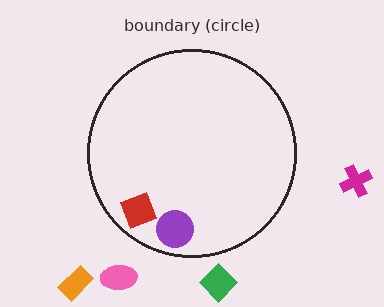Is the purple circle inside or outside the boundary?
Inside.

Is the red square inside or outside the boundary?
Inside.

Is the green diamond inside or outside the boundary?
Outside.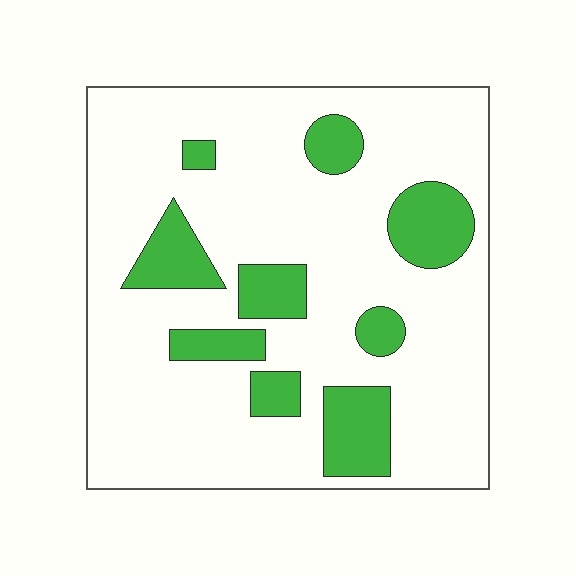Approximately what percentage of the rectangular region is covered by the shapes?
Approximately 20%.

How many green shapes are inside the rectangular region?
9.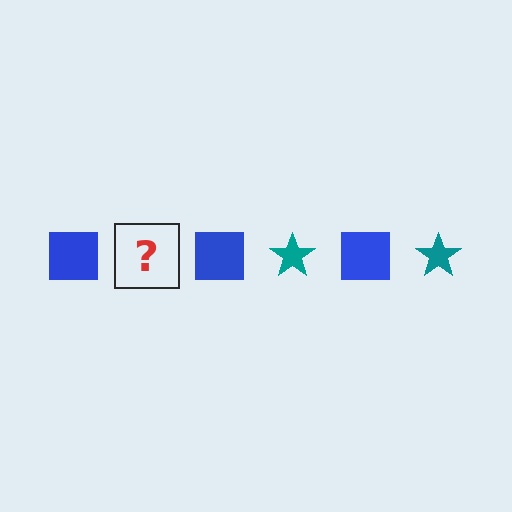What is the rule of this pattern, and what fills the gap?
The rule is that the pattern alternates between blue square and teal star. The gap should be filled with a teal star.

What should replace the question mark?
The question mark should be replaced with a teal star.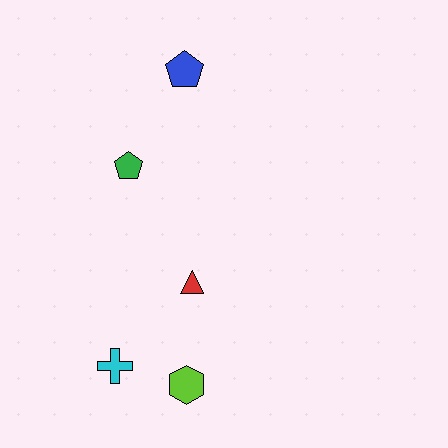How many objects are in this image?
There are 5 objects.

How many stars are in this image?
There are no stars.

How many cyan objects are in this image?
There is 1 cyan object.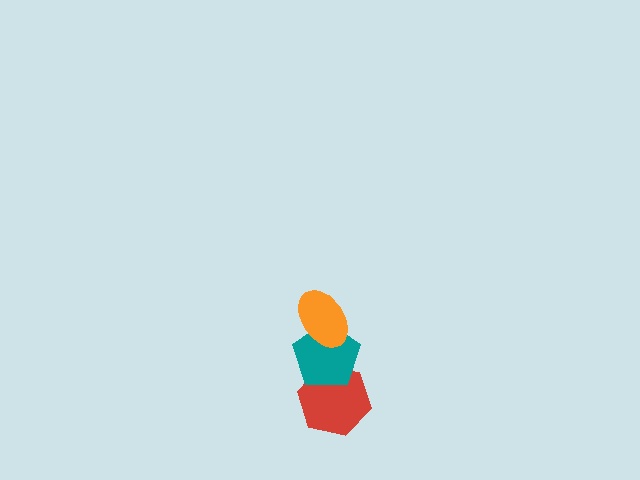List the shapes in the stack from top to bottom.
From top to bottom: the orange ellipse, the teal pentagon, the red hexagon.